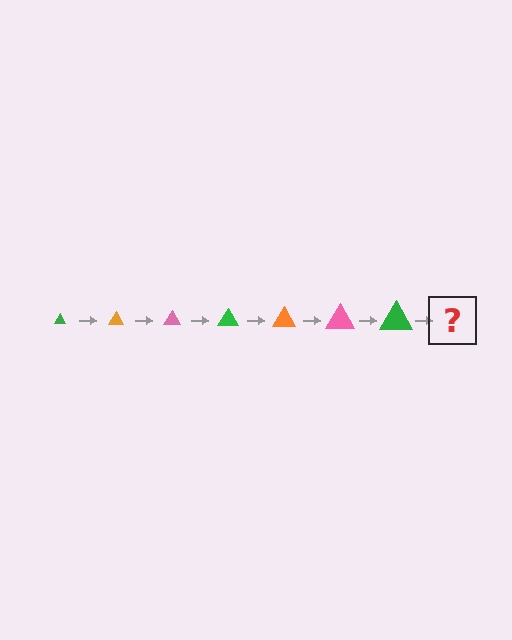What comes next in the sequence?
The next element should be an orange triangle, larger than the previous one.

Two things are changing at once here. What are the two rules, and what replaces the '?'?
The two rules are that the triangle grows larger each step and the color cycles through green, orange, and pink. The '?' should be an orange triangle, larger than the previous one.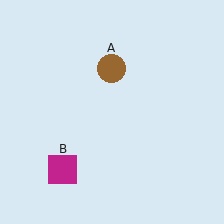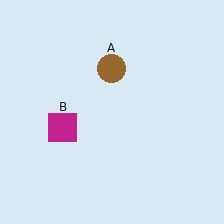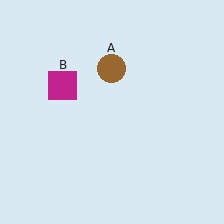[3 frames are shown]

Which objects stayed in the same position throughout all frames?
Brown circle (object A) remained stationary.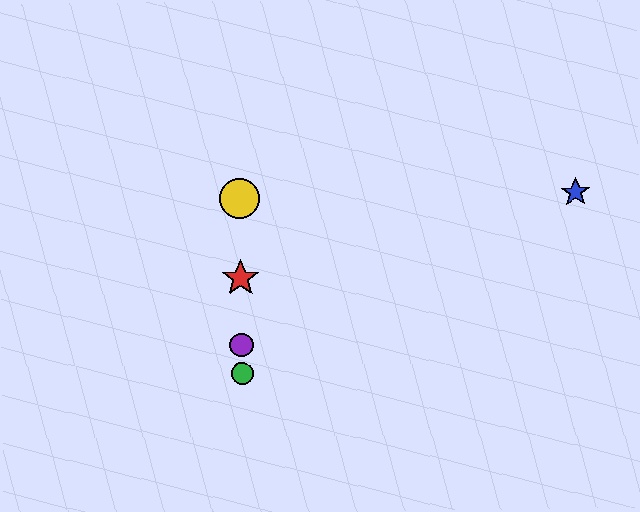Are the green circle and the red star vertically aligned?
Yes, both are at x≈242.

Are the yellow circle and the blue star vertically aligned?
No, the yellow circle is at x≈240 and the blue star is at x≈576.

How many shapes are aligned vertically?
4 shapes (the red star, the green circle, the yellow circle, the purple circle) are aligned vertically.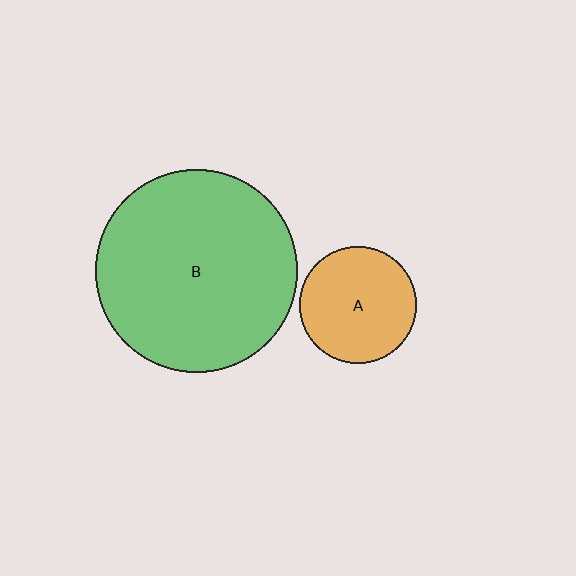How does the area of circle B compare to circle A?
Approximately 3.0 times.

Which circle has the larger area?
Circle B (green).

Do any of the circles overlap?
No, none of the circles overlap.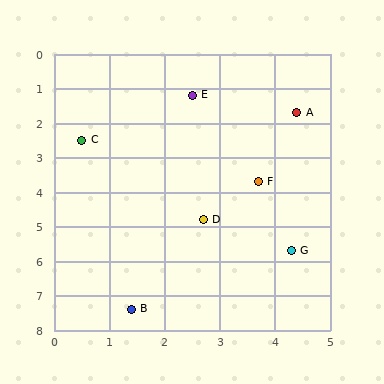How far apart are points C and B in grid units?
Points C and B are about 5.0 grid units apart.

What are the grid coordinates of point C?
Point C is at approximately (0.5, 2.5).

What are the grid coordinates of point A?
Point A is at approximately (4.4, 1.7).